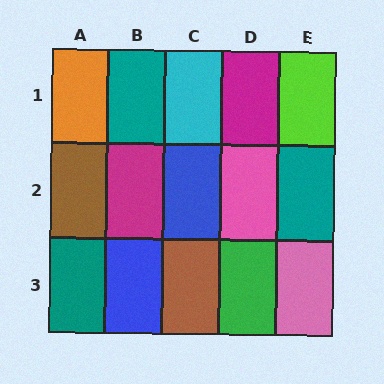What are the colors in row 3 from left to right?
Teal, blue, brown, green, pink.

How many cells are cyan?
1 cell is cyan.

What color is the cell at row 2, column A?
Brown.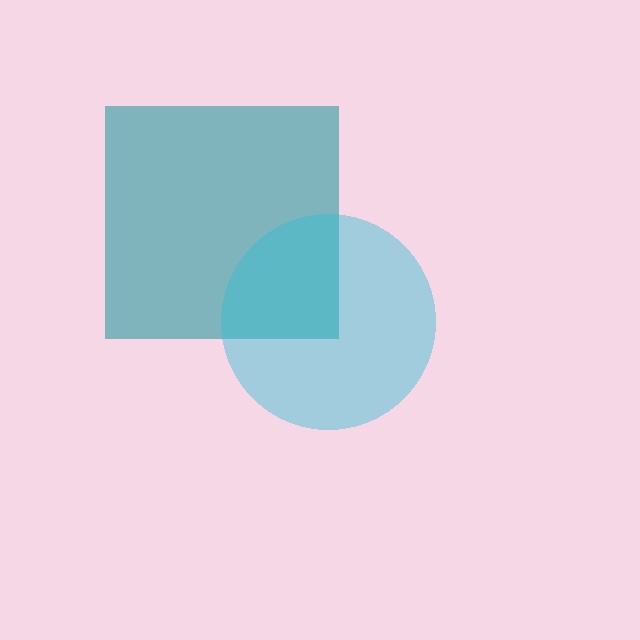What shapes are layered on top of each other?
The layered shapes are: a teal square, a cyan circle.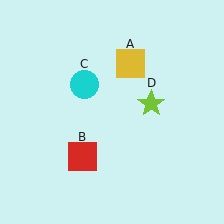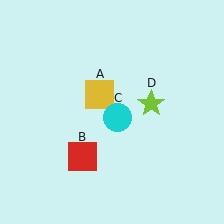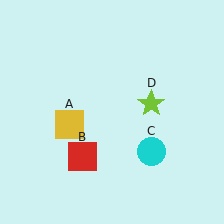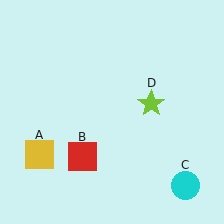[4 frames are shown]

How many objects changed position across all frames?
2 objects changed position: yellow square (object A), cyan circle (object C).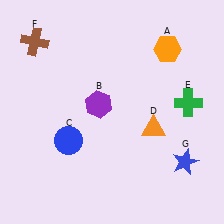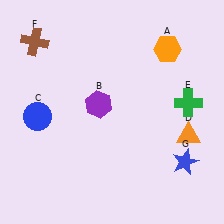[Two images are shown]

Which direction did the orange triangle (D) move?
The orange triangle (D) moved right.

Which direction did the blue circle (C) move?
The blue circle (C) moved left.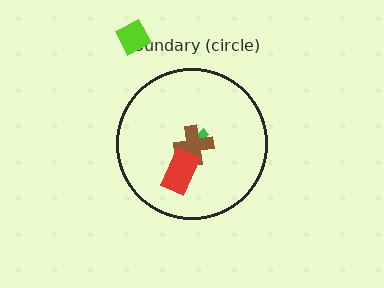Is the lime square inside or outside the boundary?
Outside.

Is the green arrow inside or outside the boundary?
Inside.